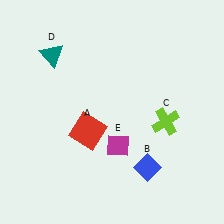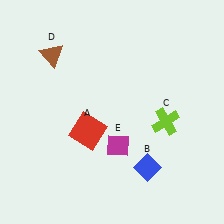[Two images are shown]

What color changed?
The triangle (D) changed from teal in Image 1 to brown in Image 2.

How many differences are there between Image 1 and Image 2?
There is 1 difference between the two images.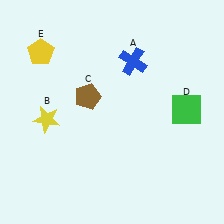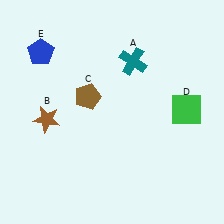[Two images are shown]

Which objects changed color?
A changed from blue to teal. B changed from yellow to brown. E changed from yellow to blue.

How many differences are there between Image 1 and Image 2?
There are 3 differences between the two images.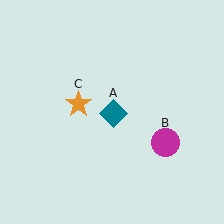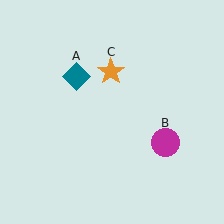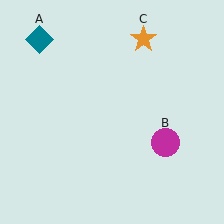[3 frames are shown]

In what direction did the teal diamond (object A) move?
The teal diamond (object A) moved up and to the left.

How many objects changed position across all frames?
2 objects changed position: teal diamond (object A), orange star (object C).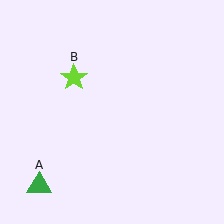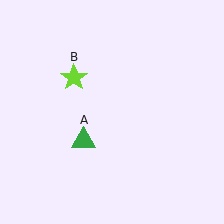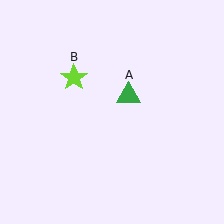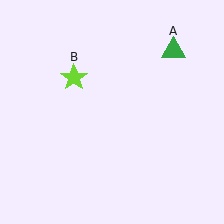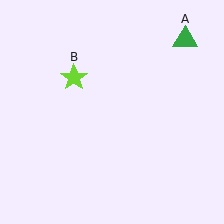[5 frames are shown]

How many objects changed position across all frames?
1 object changed position: green triangle (object A).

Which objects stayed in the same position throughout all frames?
Lime star (object B) remained stationary.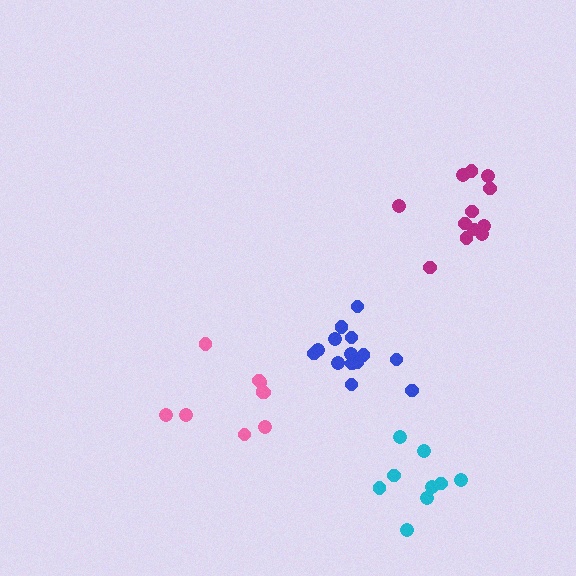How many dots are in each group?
Group 1: 12 dots, Group 2: 14 dots, Group 3: 9 dots, Group 4: 9 dots (44 total).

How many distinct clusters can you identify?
There are 4 distinct clusters.